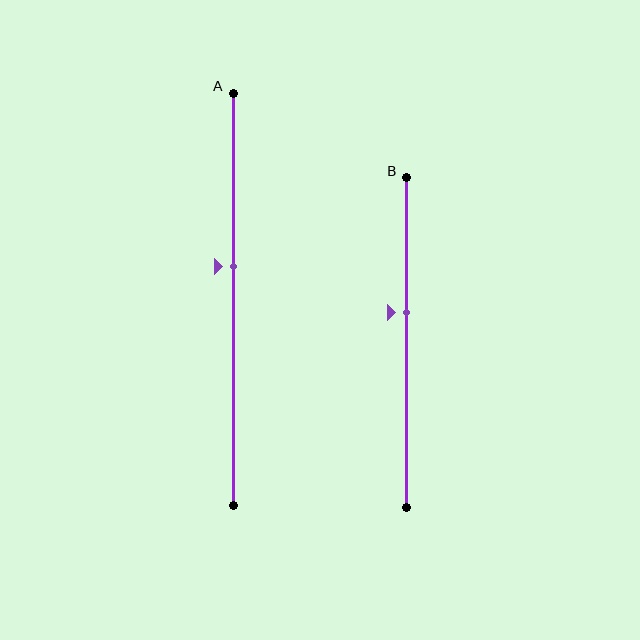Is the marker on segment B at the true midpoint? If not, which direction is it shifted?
No, the marker on segment B is shifted upward by about 9% of the segment length.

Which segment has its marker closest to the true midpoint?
Segment A has its marker closest to the true midpoint.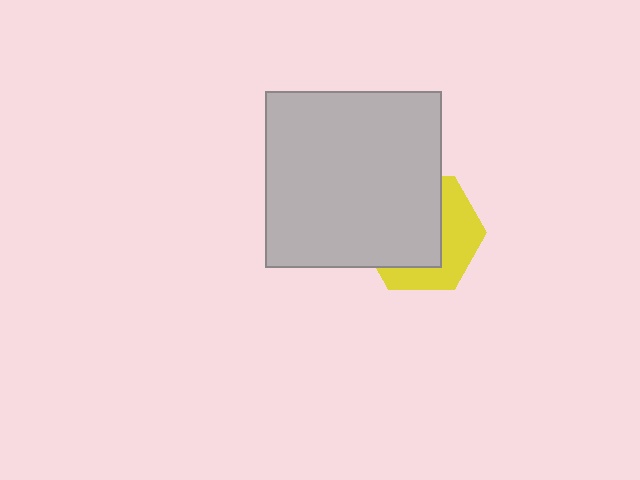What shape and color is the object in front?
The object in front is a light gray square.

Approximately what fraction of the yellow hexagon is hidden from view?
Roughly 59% of the yellow hexagon is hidden behind the light gray square.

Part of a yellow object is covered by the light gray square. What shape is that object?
It is a hexagon.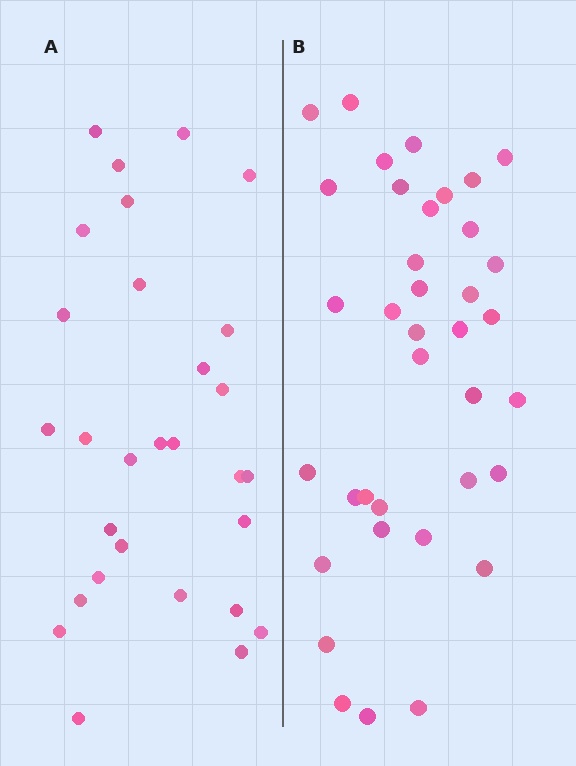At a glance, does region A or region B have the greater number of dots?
Region B (the right region) has more dots.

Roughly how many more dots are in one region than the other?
Region B has roughly 8 or so more dots than region A.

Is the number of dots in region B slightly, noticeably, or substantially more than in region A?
Region B has noticeably more, but not dramatically so. The ratio is roughly 1.3 to 1.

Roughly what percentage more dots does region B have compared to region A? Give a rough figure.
About 30% more.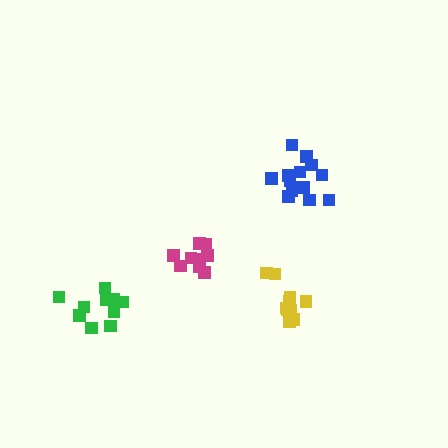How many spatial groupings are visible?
There are 4 spatial groupings.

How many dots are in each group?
Group 1: 10 dots, Group 2: 14 dots, Group 3: 10 dots, Group 4: 10 dots (44 total).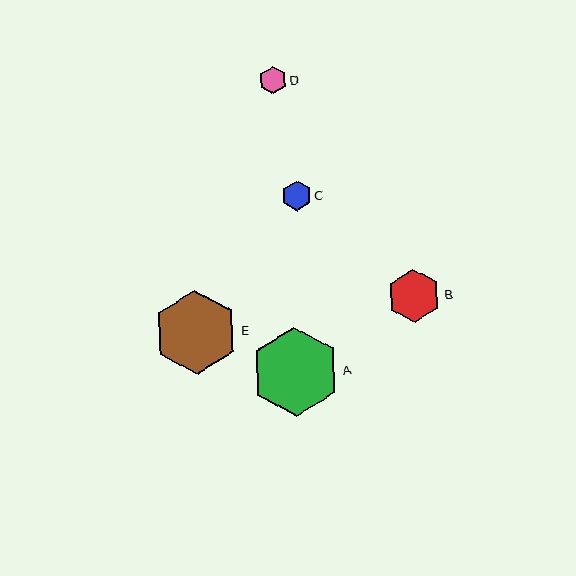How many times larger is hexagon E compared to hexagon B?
Hexagon E is approximately 1.6 times the size of hexagon B.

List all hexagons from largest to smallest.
From largest to smallest: A, E, B, C, D.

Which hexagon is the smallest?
Hexagon D is the smallest with a size of approximately 27 pixels.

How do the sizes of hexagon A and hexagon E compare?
Hexagon A and hexagon E are approximately the same size.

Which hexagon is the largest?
Hexagon A is the largest with a size of approximately 88 pixels.